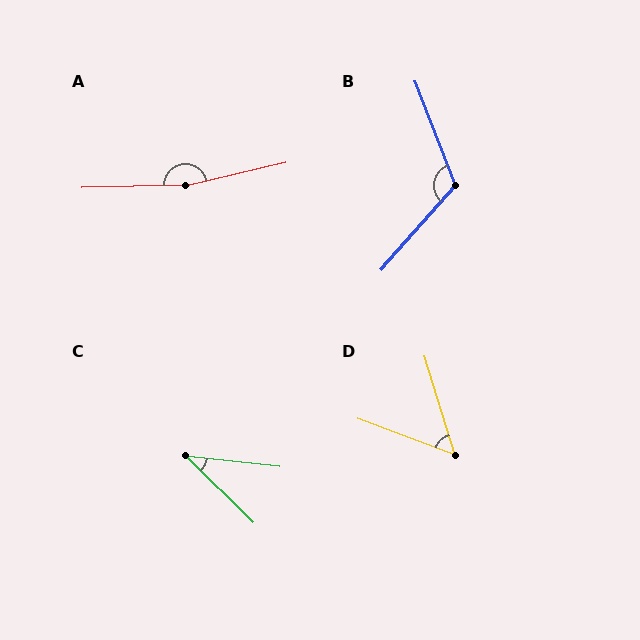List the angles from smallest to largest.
C (38°), D (52°), B (118°), A (168°).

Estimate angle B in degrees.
Approximately 118 degrees.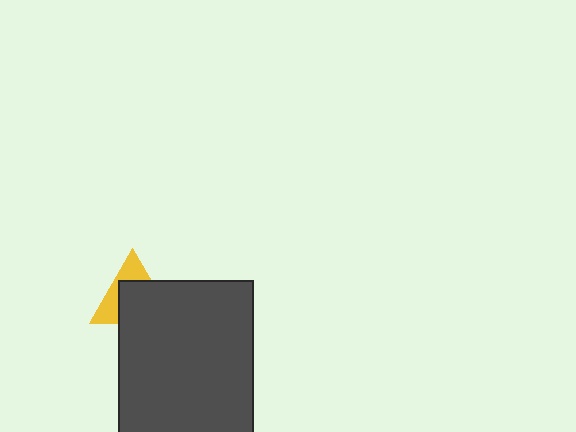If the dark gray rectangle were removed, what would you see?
You would see the complete yellow triangle.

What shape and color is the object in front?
The object in front is a dark gray rectangle.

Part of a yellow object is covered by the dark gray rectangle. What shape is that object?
It is a triangle.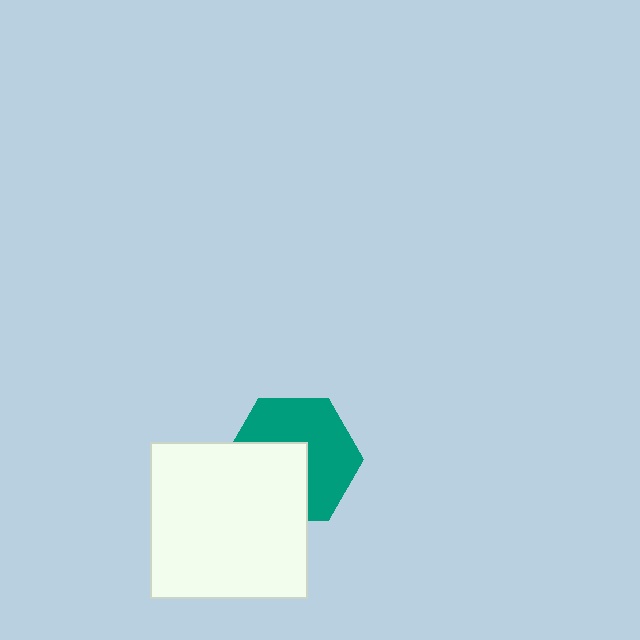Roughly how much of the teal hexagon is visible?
About half of it is visible (roughly 57%).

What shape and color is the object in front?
The object in front is a white square.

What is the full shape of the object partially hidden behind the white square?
The partially hidden object is a teal hexagon.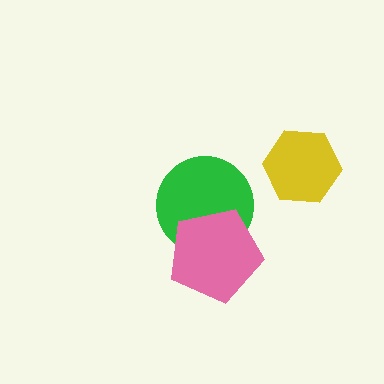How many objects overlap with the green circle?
1 object overlaps with the green circle.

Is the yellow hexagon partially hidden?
No, no other shape covers it.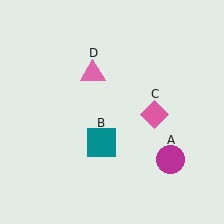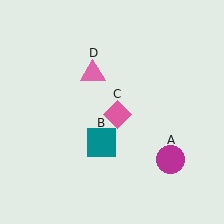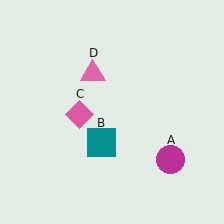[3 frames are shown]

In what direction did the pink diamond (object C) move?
The pink diamond (object C) moved left.